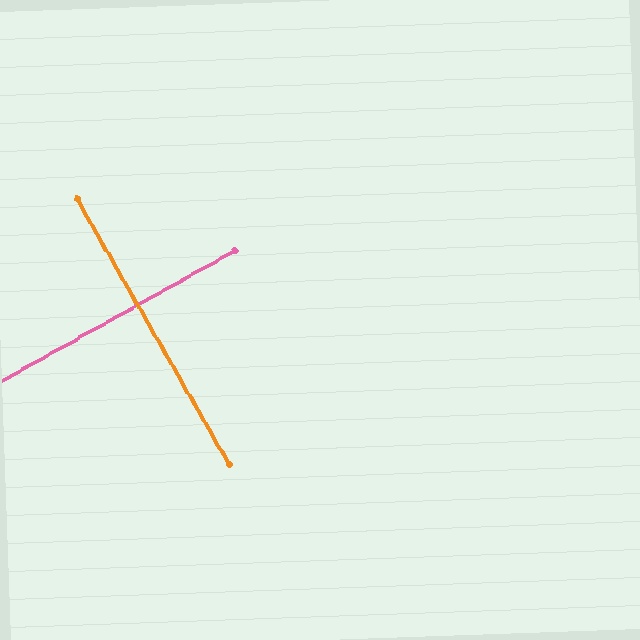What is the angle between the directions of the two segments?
Approximately 89 degrees.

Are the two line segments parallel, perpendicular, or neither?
Perpendicular — they meet at approximately 89°.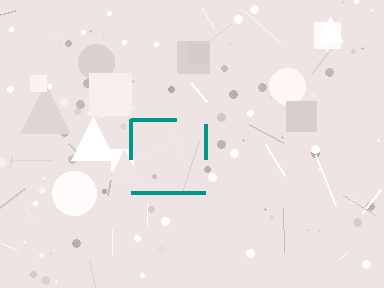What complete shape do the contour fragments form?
The contour fragments form a square.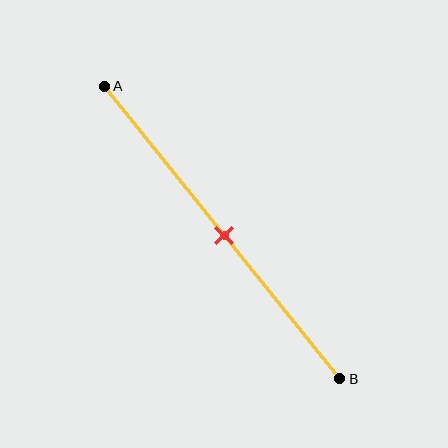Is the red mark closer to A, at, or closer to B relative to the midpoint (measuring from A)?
The red mark is approximately at the midpoint of segment AB.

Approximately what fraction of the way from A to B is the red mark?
The red mark is approximately 50% of the way from A to B.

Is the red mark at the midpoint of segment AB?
Yes, the mark is approximately at the midpoint.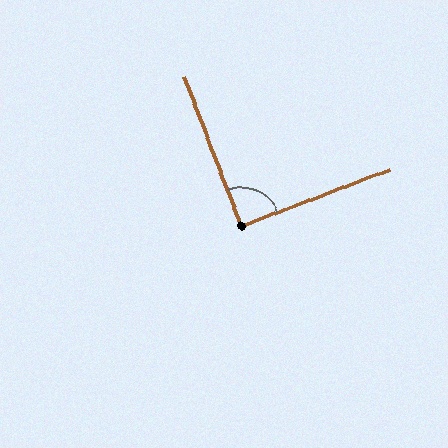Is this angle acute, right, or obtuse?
It is approximately a right angle.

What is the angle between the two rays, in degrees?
Approximately 90 degrees.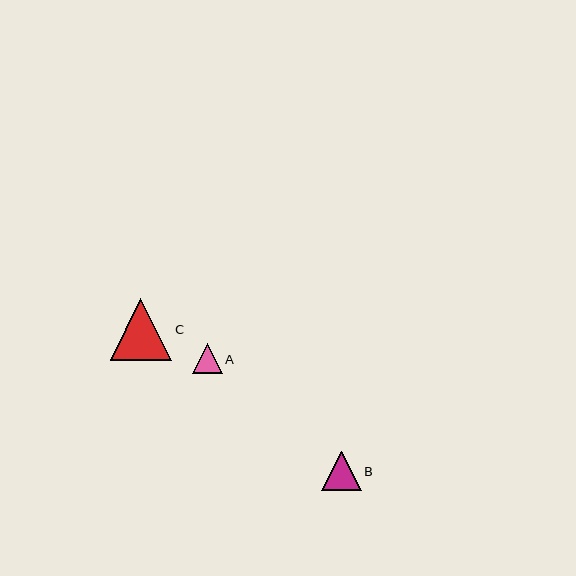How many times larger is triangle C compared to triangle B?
Triangle C is approximately 1.6 times the size of triangle B.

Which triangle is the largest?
Triangle C is the largest with a size of approximately 62 pixels.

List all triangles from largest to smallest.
From largest to smallest: C, B, A.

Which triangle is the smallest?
Triangle A is the smallest with a size of approximately 29 pixels.